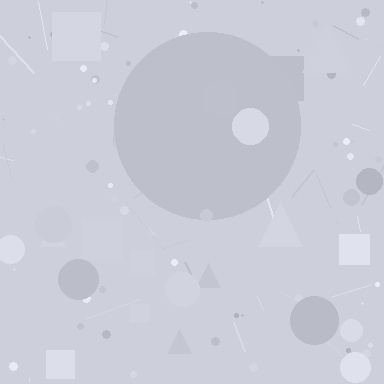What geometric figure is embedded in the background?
A circle is embedded in the background.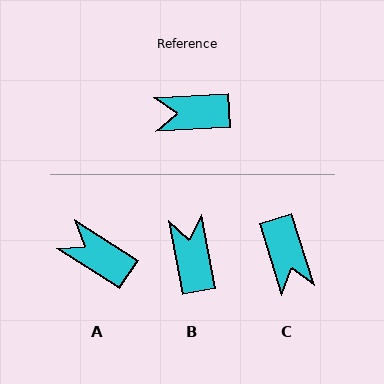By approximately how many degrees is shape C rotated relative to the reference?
Approximately 104 degrees counter-clockwise.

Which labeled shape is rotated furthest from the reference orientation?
C, about 104 degrees away.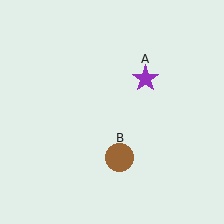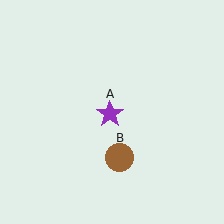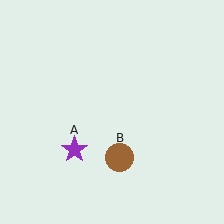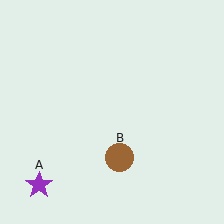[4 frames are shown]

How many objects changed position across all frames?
1 object changed position: purple star (object A).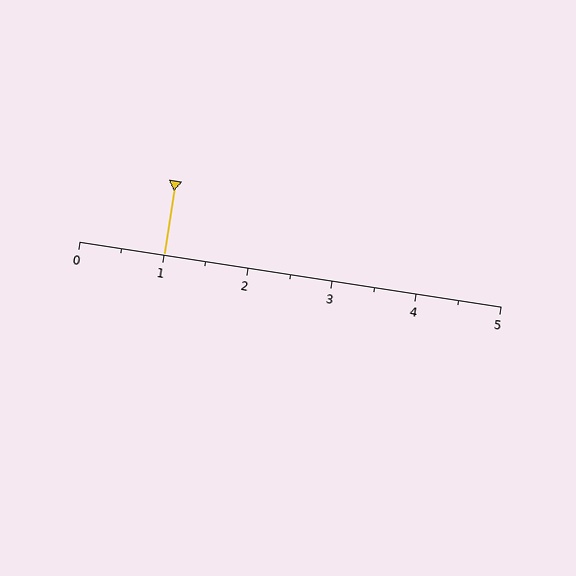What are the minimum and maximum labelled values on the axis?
The axis runs from 0 to 5.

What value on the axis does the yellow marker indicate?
The marker indicates approximately 1.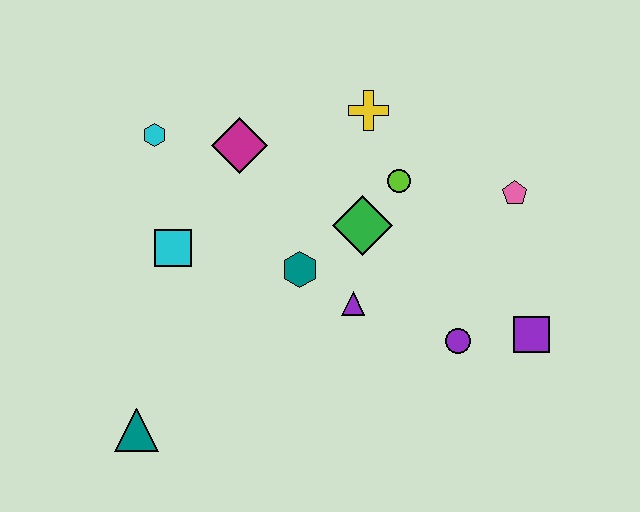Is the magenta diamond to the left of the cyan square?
No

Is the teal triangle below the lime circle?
Yes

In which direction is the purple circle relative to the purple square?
The purple circle is to the left of the purple square.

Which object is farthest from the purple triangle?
The cyan hexagon is farthest from the purple triangle.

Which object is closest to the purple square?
The purple circle is closest to the purple square.